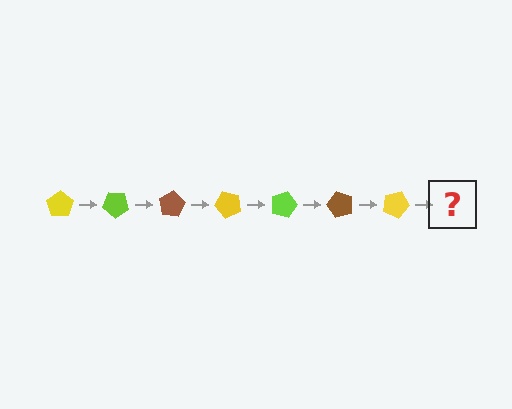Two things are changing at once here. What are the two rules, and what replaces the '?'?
The two rules are that it rotates 40 degrees each step and the color cycles through yellow, lime, and brown. The '?' should be a lime pentagon, rotated 280 degrees from the start.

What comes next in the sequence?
The next element should be a lime pentagon, rotated 280 degrees from the start.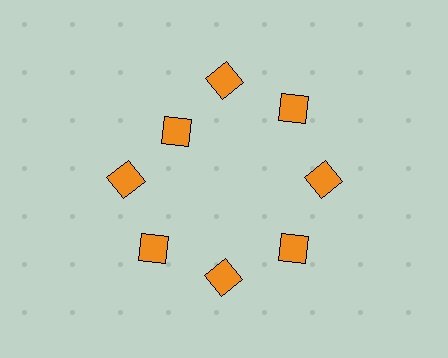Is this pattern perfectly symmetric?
No. The 8 orange squares are arranged in a ring, but one element near the 10 o'clock position is pulled inward toward the center, breaking the 8-fold rotational symmetry.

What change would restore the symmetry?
The symmetry would be restored by moving it outward, back onto the ring so that all 8 squares sit at equal angles and equal distance from the center.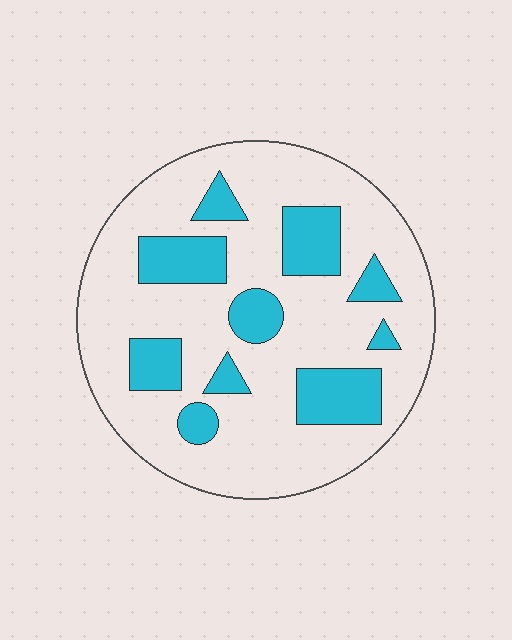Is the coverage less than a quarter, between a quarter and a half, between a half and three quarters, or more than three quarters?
Less than a quarter.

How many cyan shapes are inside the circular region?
10.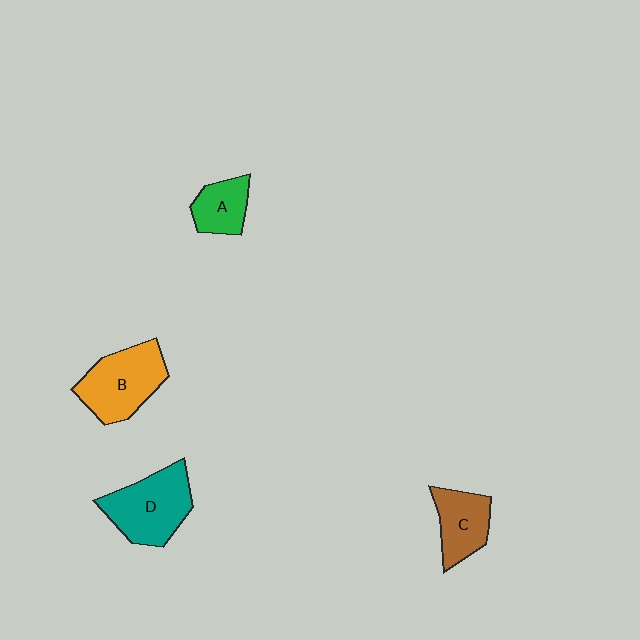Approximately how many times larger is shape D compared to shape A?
Approximately 1.8 times.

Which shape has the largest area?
Shape D (teal).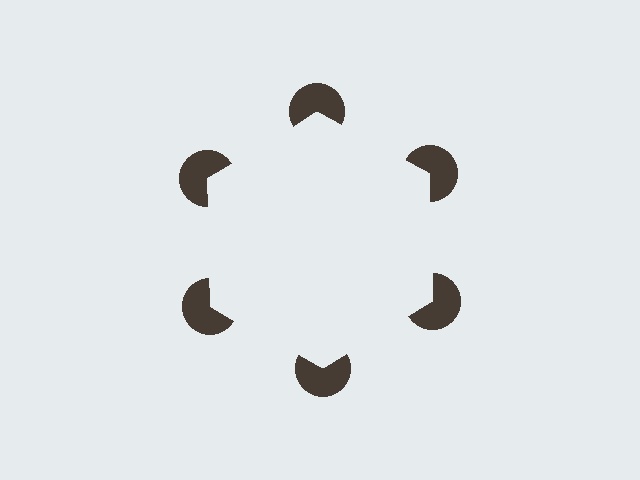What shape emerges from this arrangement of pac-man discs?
An illusory hexagon — its edges are inferred from the aligned wedge cuts in the pac-man discs, not physically drawn.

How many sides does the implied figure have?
6 sides.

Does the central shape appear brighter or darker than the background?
It typically appears slightly brighter than the background, even though no actual brightness change is drawn.